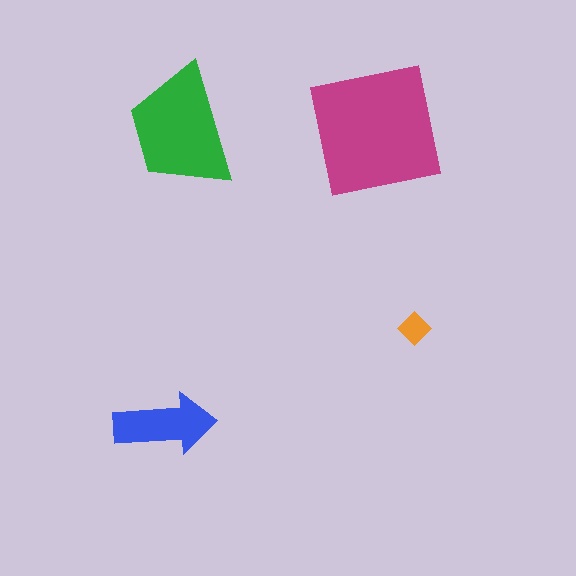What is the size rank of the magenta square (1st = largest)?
1st.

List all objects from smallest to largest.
The orange diamond, the blue arrow, the green trapezoid, the magenta square.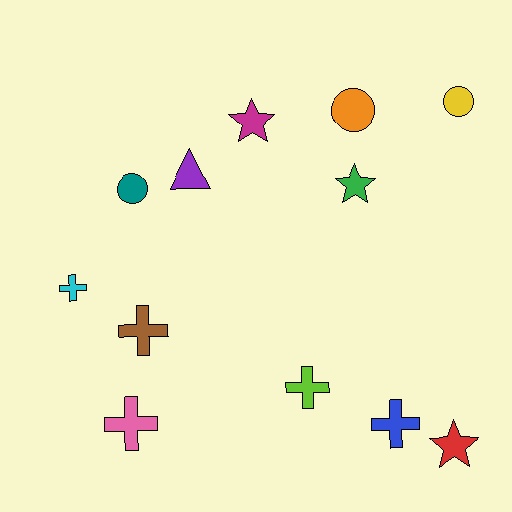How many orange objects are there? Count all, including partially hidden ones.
There is 1 orange object.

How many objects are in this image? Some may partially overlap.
There are 12 objects.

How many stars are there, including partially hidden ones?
There are 3 stars.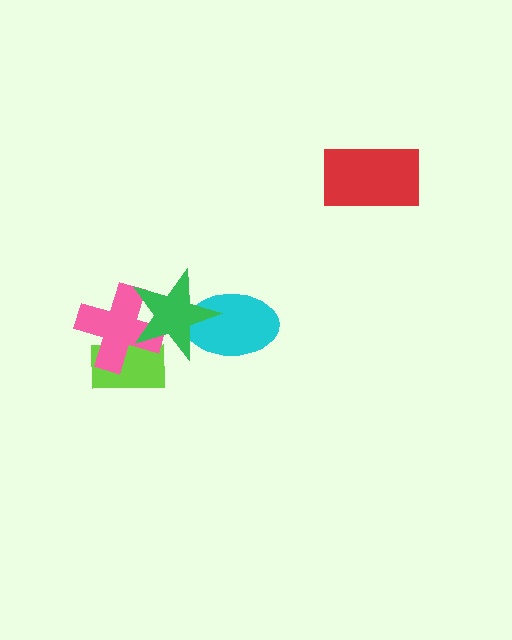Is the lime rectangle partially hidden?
Yes, it is partially covered by another shape.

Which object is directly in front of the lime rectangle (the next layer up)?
The pink cross is directly in front of the lime rectangle.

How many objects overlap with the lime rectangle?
2 objects overlap with the lime rectangle.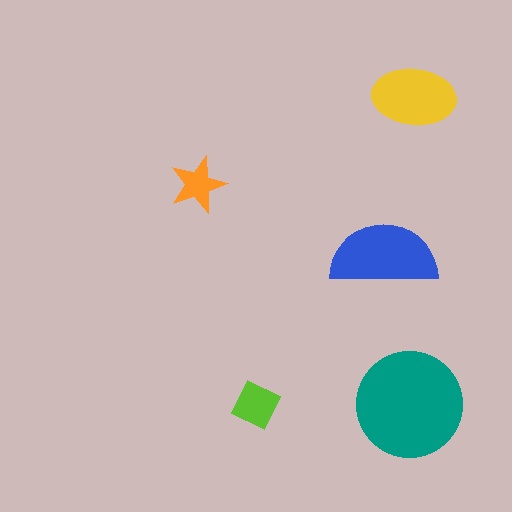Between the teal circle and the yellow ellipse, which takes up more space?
The teal circle.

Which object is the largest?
The teal circle.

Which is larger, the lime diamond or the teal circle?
The teal circle.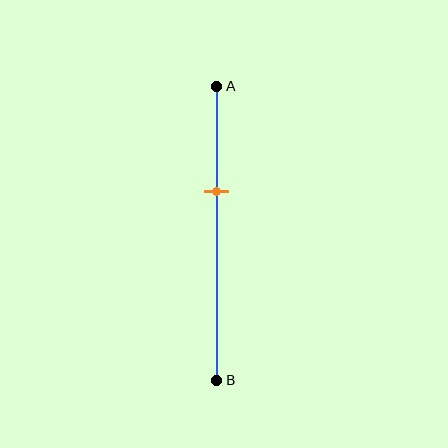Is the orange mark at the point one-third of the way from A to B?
Yes, the mark is approximately at the one-third point.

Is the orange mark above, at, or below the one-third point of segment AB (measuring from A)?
The orange mark is approximately at the one-third point of segment AB.